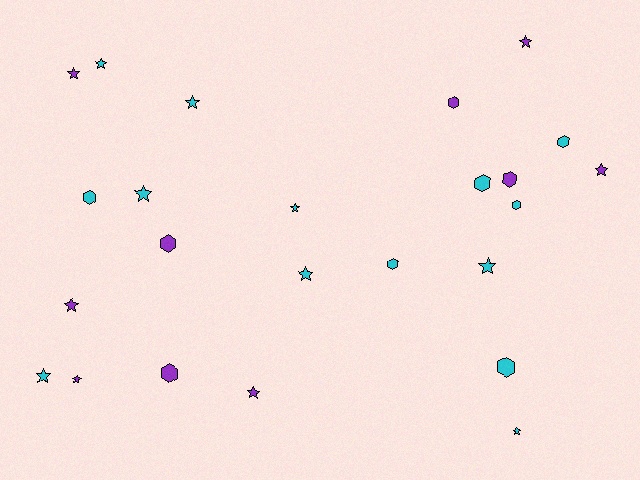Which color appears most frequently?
Cyan, with 14 objects.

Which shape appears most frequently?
Star, with 14 objects.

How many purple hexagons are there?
There are 4 purple hexagons.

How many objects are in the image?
There are 24 objects.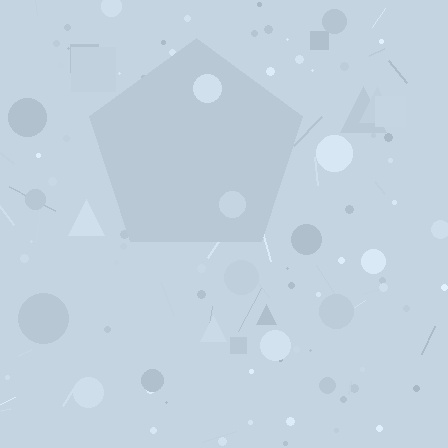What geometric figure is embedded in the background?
A pentagon is embedded in the background.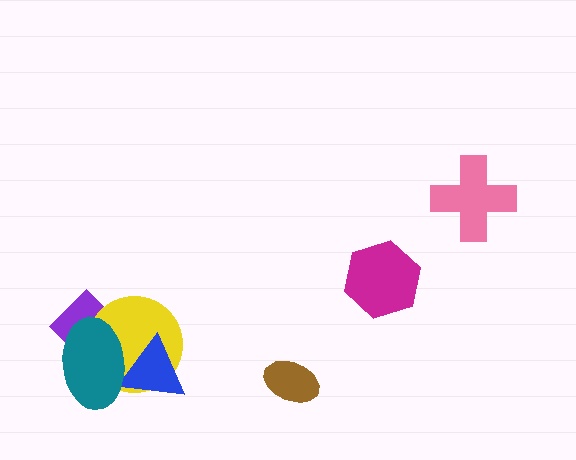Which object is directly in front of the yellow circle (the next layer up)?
The blue triangle is directly in front of the yellow circle.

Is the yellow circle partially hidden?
Yes, it is partially covered by another shape.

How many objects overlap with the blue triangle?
2 objects overlap with the blue triangle.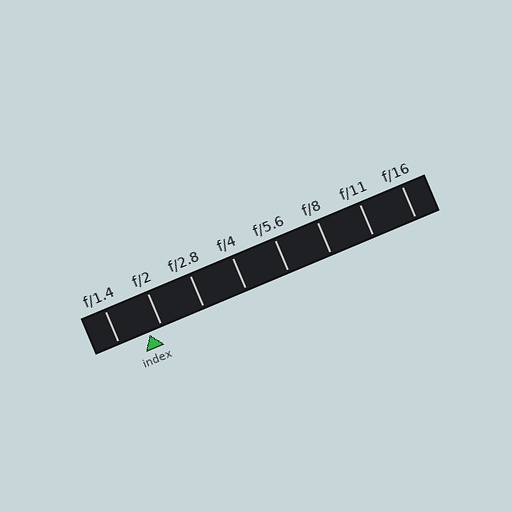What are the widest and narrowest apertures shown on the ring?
The widest aperture shown is f/1.4 and the narrowest is f/16.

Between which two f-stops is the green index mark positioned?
The index mark is between f/1.4 and f/2.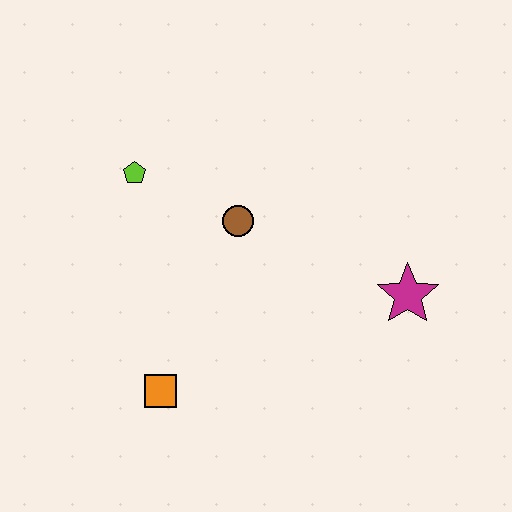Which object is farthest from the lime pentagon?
The magenta star is farthest from the lime pentagon.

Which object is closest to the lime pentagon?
The brown circle is closest to the lime pentagon.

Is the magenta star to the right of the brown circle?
Yes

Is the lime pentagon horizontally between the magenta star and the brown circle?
No